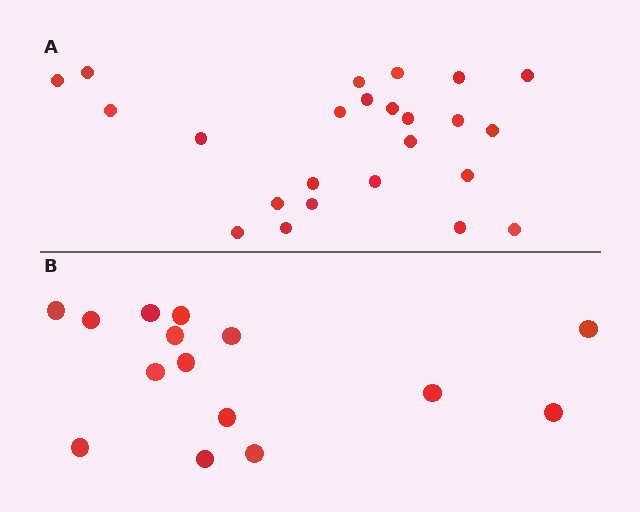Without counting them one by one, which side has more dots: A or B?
Region A (the top region) has more dots.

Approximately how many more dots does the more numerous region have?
Region A has roughly 8 or so more dots than region B.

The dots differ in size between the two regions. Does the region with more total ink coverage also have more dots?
No. Region B has more total ink coverage because its dots are larger, but region A actually contains more individual dots. Total area can be misleading — the number of items is what matters here.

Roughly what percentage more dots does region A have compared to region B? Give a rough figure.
About 60% more.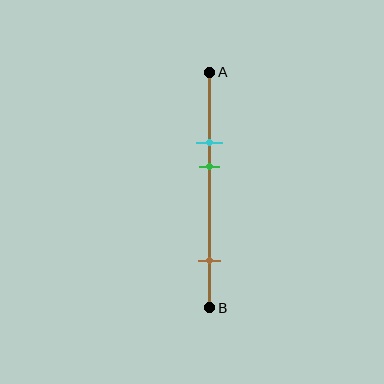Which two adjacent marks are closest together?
The cyan and green marks are the closest adjacent pair.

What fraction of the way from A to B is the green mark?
The green mark is approximately 40% (0.4) of the way from A to B.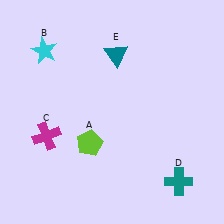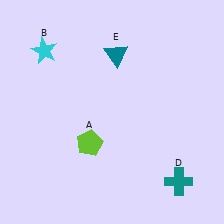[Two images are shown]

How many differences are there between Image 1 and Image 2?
There is 1 difference between the two images.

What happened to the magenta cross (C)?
The magenta cross (C) was removed in Image 2. It was in the bottom-left area of Image 1.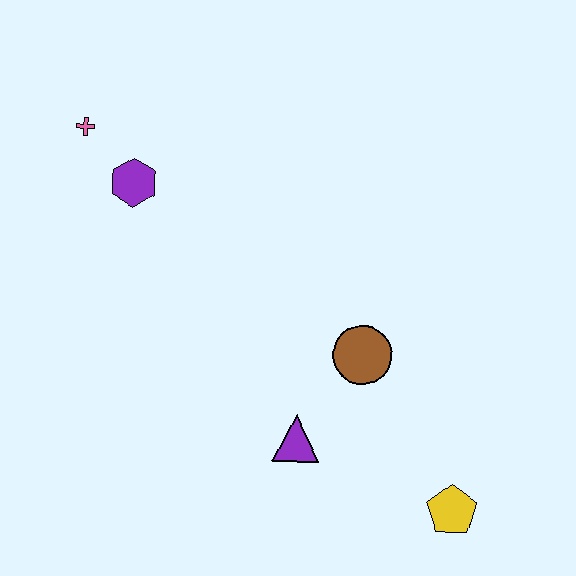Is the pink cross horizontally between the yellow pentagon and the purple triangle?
No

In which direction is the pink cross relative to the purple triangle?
The pink cross is above the purple triangle.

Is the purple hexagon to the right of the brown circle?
No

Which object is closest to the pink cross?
The purple hexagon is closest to the pink cross.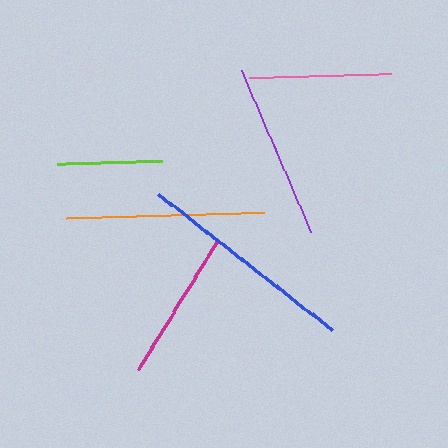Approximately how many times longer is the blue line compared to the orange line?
The blue line is approximately 1.1 times the length of the orange line.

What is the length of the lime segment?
The lime segment is approximately 105 pixels long.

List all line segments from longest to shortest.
From longest to shortest: blue, orange, purple, magenta, pink, lime.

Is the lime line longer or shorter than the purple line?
The purple line is longer than the lime line.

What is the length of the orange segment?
The orange segment is approximately 198 pixels long.